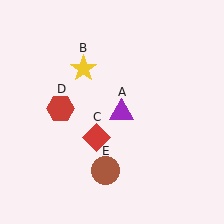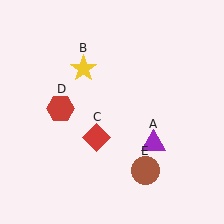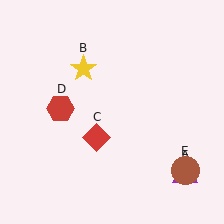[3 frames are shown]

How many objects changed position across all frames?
2 objects changed position: purple triangle (object A), brown circle (object E).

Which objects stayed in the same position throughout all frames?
Yellow star (object B) and red diamond (object C) and red hexagon (object D) remained stationary.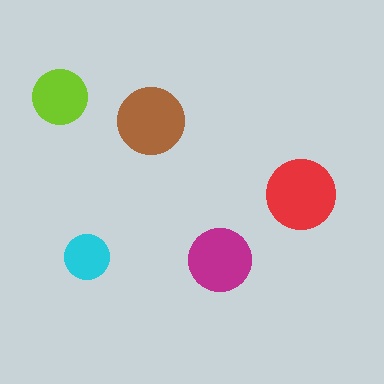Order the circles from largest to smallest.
the red one, the brown one, the magenta one, the lime one, the cyan one.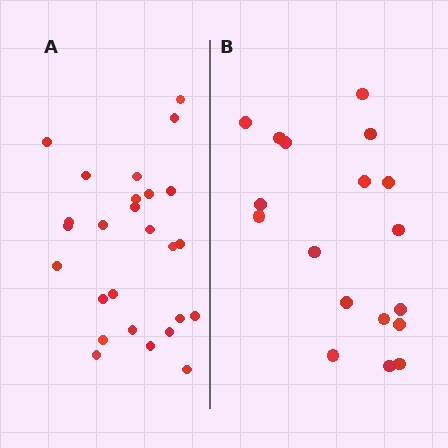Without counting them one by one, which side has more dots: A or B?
Region A (the left region) has more dots.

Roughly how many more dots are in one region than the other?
Region A has roughly 8 or so more dots than region B.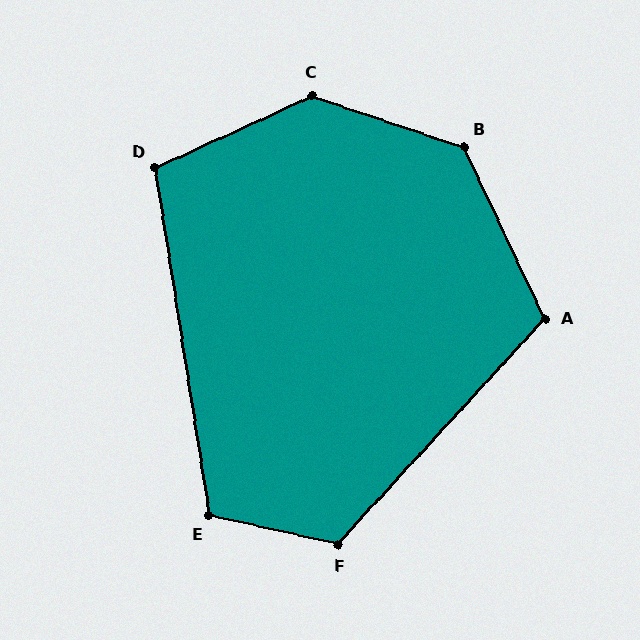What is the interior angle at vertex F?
Approximately 120 degrees (obtuse).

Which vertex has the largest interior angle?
C, at approximately 136 degrees.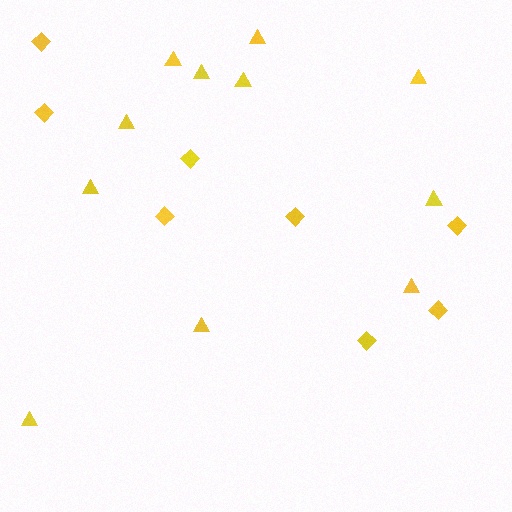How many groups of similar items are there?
There are 2 groups: one group of diamonds (8) and one group of triangles (11).